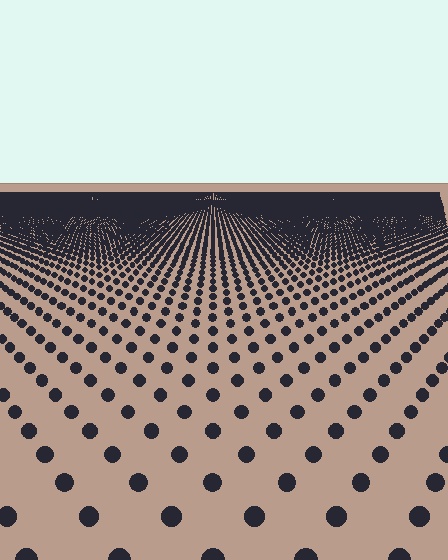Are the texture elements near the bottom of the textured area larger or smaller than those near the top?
Larger. Near the bottom, elements are closer to the viewer and appear at a bigger on-screen size.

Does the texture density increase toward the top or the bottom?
Density increases toward the top.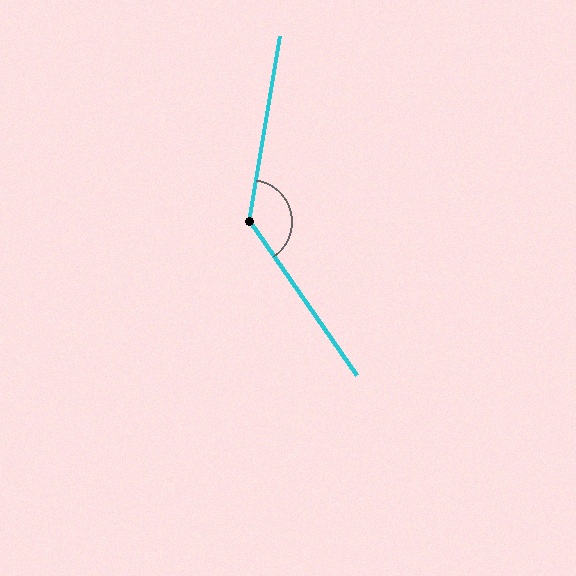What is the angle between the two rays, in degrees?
Approximately 136 degrees.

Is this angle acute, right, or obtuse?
It is obtuse.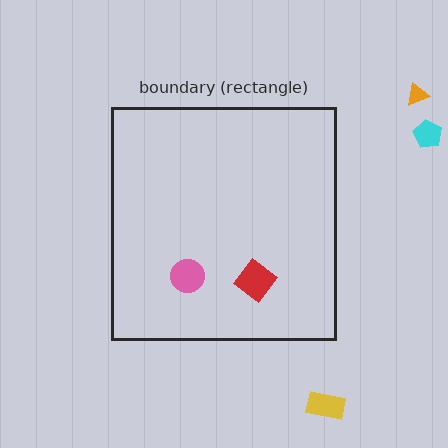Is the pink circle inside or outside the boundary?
Inside.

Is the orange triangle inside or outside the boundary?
Outside.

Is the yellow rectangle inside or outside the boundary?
Outside.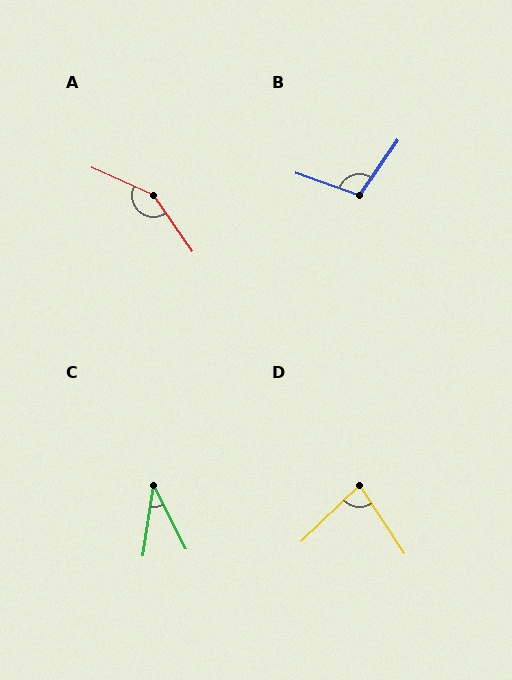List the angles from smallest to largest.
C (36°), D (80°), B (105°), A (149°).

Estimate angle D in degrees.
Approximately 80 degrees.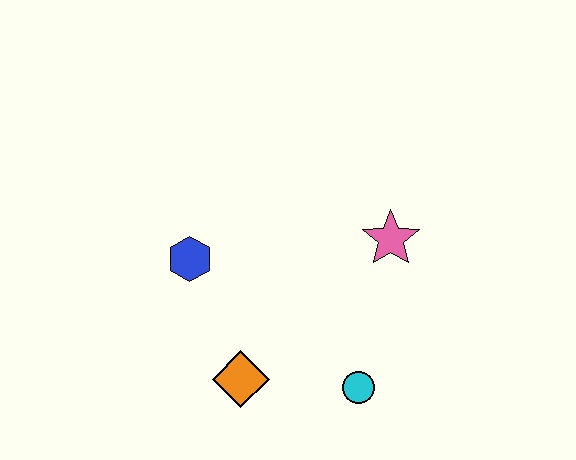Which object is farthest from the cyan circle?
The blue hexagon is farthest from the cyan circle.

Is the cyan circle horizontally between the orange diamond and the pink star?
Yes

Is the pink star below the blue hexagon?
No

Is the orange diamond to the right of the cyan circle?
No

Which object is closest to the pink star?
The cyan circle is closest to the pink star.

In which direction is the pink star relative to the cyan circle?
The pink star is above the cyan circle.